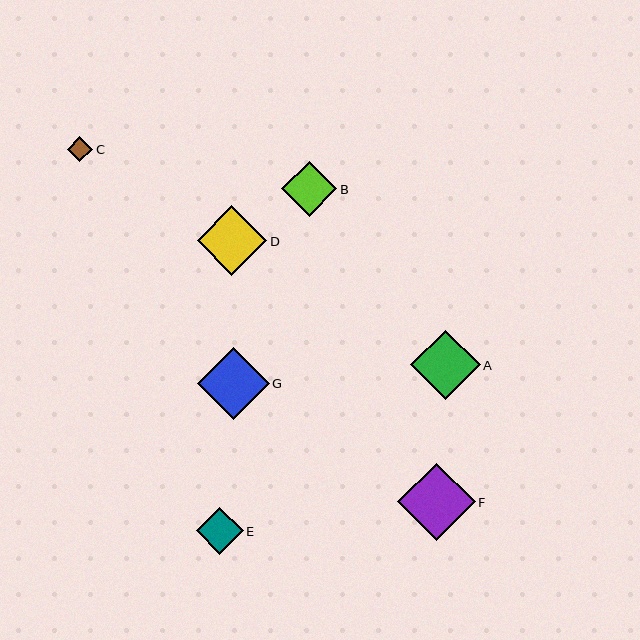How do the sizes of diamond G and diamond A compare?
Diamond G and diamond A are approximately the same size.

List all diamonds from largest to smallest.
From largest to smallest: F, G, D, A, B, E, C.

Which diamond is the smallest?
Diamond C is the smallest with a size of approximately 25 pixels.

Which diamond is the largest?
Diamond F is the largest with a size of approximately 78 pixels.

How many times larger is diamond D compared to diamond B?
Diamond D is approximately 1.3 times the size of diamond B.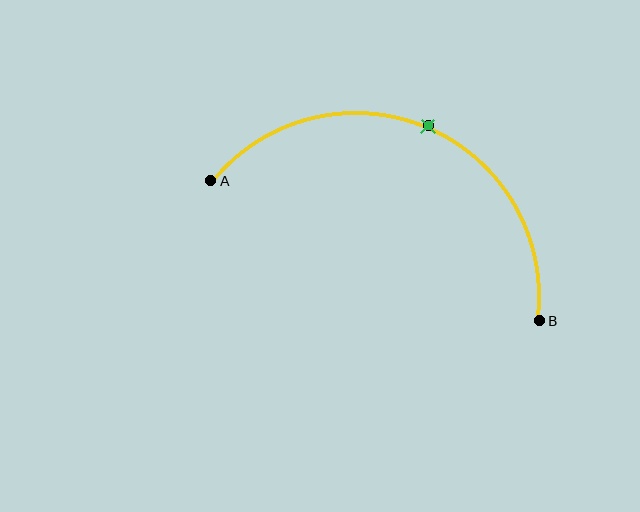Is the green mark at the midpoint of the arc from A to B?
Yes. The green mark lies on the arc at equal arc-length from both A and B — it is the arc midpoint.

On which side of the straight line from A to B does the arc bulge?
The arc bulges above the straight line connecting A and B.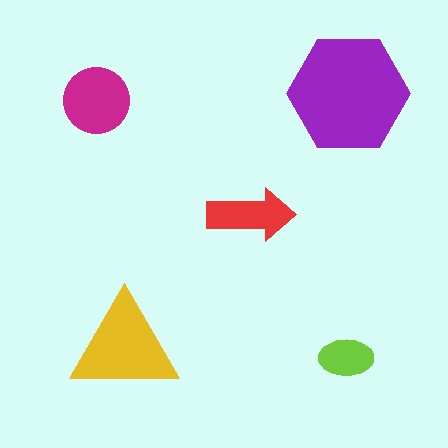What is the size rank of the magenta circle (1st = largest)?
3rd.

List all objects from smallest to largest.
The lime ellipse, the red arrow, the magenta circle, the yellow triangle, the purple hexagon.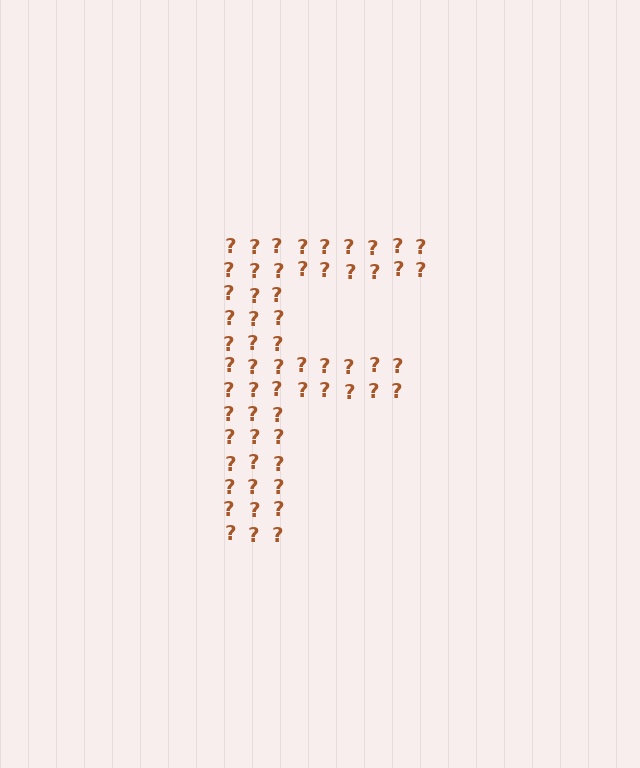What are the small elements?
The small elements are question marks.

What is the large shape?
The large shape is the letter F.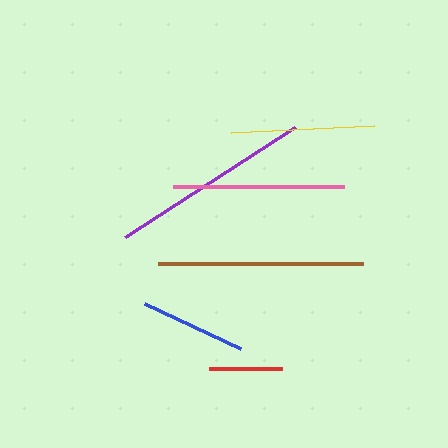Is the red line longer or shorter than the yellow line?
The yellow line is longer than the red line.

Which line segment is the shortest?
The red line is the shortest at approximately 73 pixels.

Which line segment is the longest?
The brown line is the longest at approximately 205 pixels.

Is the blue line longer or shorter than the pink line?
The pink line is longer than the blue line.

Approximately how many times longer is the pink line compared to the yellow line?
The pink line is approximately 1.2 times the length of the yellow line.